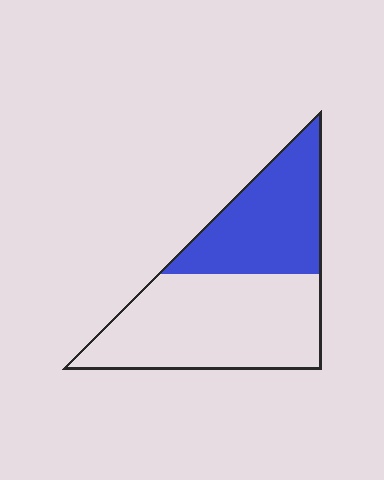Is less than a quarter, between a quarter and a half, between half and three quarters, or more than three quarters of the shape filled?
Between a quarter and a half.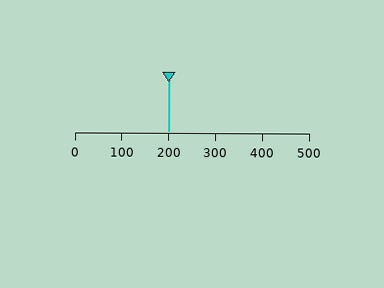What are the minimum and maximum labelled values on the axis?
The axis runs from 0 to 500.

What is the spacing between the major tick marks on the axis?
The major ticks are spaced 100 apart.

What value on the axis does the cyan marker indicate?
The marker indicates approximately 200.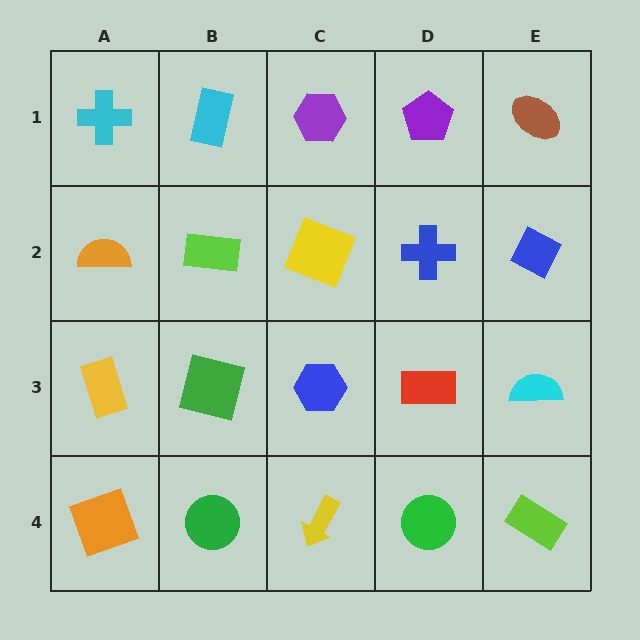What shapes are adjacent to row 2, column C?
A purple hexagon (row 1, column C), a blue hexagon (row 3, column C), a lime rectangle (row 2, column B), a blue cross (row 2, column D).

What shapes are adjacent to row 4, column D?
A red rectangle (row 3, column D), a yellow arrow (row 4, column C), a lime rectangle (row 4, column E).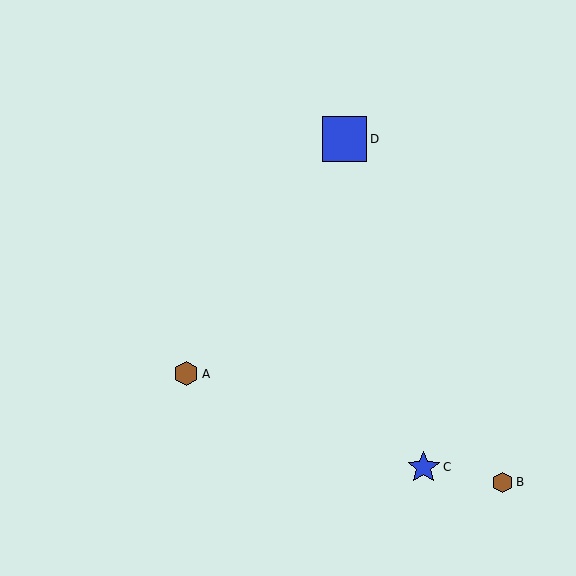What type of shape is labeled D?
Shape D is a blue square.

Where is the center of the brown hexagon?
The center of the brown hexagon is at (186, 374).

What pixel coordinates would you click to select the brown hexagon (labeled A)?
Click at (186, 374) to select the brown hexagon A.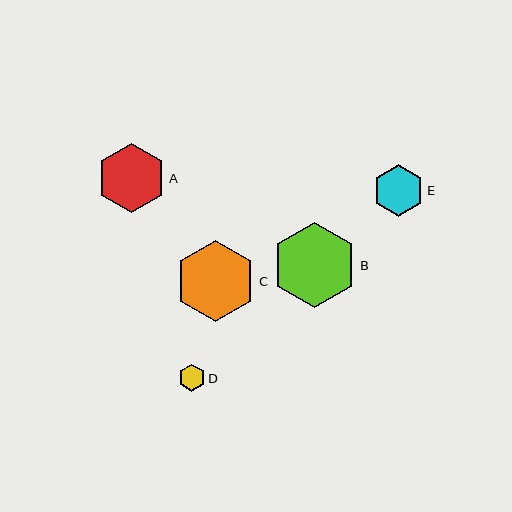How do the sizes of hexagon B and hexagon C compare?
Hexagon B and hexagon C are approximately the same size.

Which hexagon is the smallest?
Hexagon D is the smallest with a size of approximately 27 pixels.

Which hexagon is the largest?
Hexagon B is the largest with a size of approximately 85 pixels.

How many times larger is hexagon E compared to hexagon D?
Hexagon E is approximately 1.9 times the size of hexagon D.